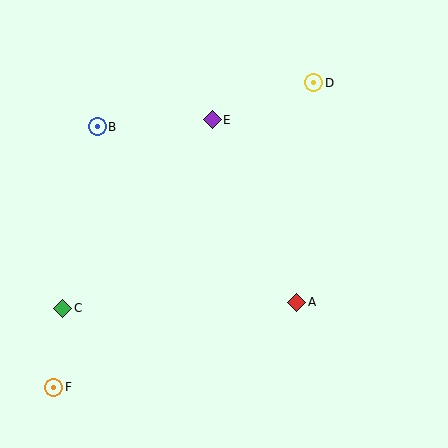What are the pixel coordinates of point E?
Point E is at (212, 120).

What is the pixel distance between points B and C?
The distance between B and C is 185 pixels.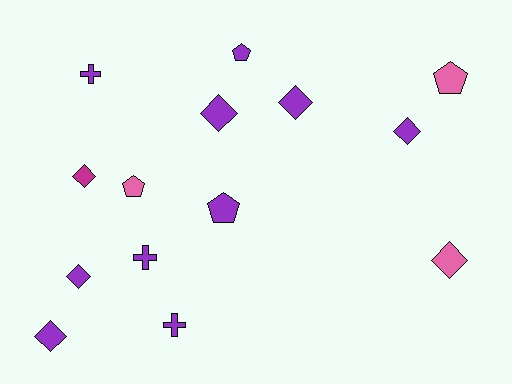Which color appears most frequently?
Purple, with 10 objects.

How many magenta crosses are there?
There are no magenta crosses.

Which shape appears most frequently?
Diamond, with 7 objects.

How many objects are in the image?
There are 14 objects.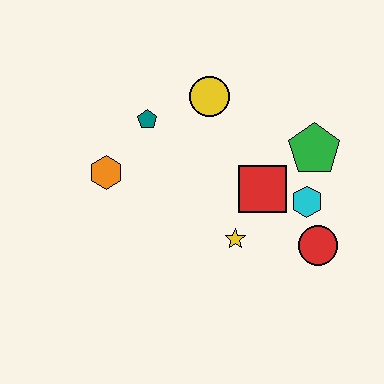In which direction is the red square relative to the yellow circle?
The red square is below the yellow circle.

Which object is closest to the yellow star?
The red square is closest to the yellow star.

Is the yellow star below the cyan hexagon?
Yes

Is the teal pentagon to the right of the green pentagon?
No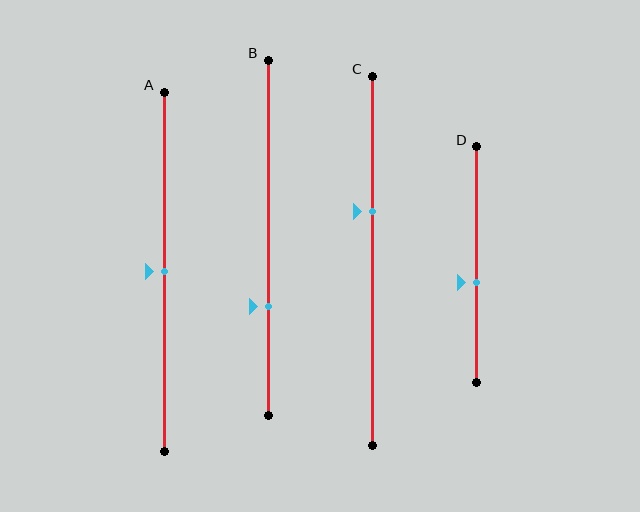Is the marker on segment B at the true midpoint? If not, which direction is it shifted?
No, the marker on segment B is shifted downward by about 19% of the segment length.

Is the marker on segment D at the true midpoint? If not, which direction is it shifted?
No, the marker on segment D is shifted downward by about 7% of the segment length.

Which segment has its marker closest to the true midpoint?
Segment A has its marker closest to the true midpoint.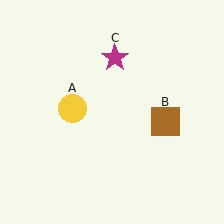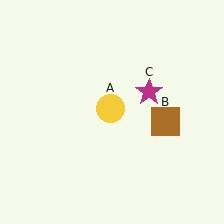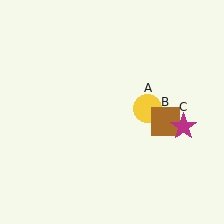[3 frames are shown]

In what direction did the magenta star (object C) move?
The magenta star (object C) moved down and to the right.